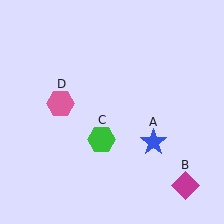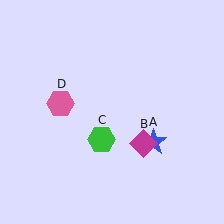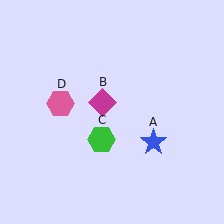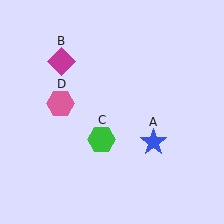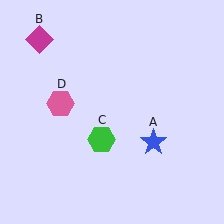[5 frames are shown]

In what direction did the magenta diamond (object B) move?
The magenta diamond (object B) moved up and to the left.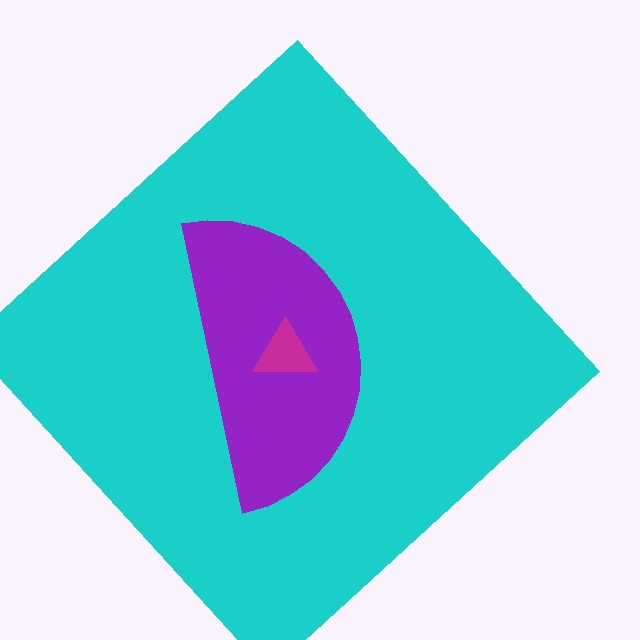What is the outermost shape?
The cyan diamond.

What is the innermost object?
The magenta triangle.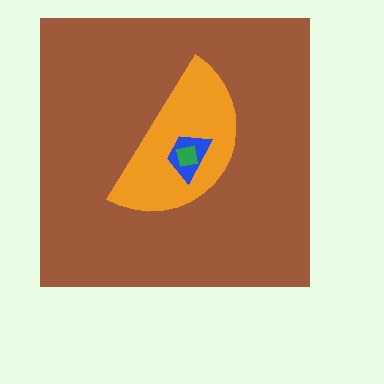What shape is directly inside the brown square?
The orange semicircle.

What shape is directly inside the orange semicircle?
The blue trapezoid.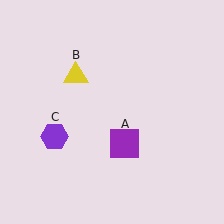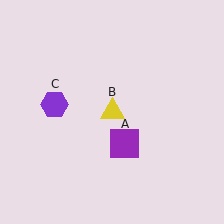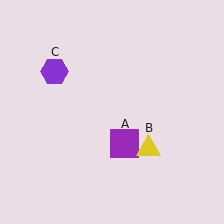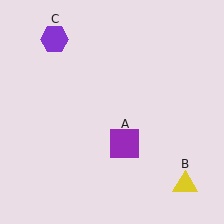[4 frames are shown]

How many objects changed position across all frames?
2 objects changed position: yellow triangle (object B), purple hexagon (object C).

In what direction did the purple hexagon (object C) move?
The purple hexagon (object C) moved up.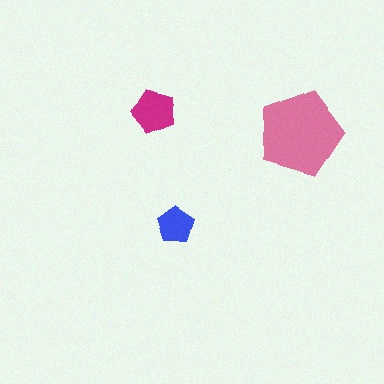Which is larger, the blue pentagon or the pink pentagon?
The pink one.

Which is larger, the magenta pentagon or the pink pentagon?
The pink one.